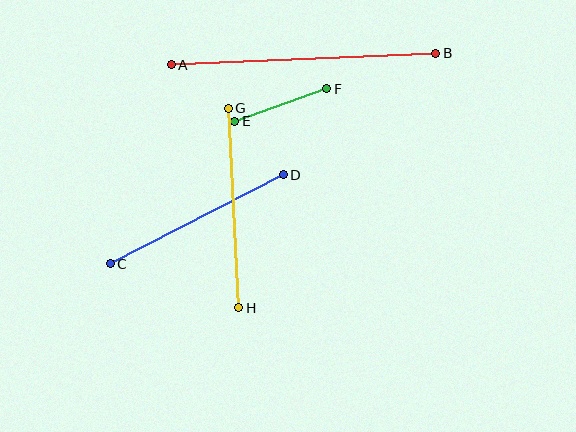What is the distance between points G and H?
The distance is approximately 200 pixels.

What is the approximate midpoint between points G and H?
The midpoint is at approximately (233, 208) pixels.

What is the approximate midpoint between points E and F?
The midpoint is at approximately (281, 105) pixels.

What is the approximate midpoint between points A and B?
The midpoint is at approximately (304, 59) pixels.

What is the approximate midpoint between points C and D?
The midpoint is at approximately (197, 219) pixels.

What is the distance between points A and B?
The distance is approximately 265 pixels.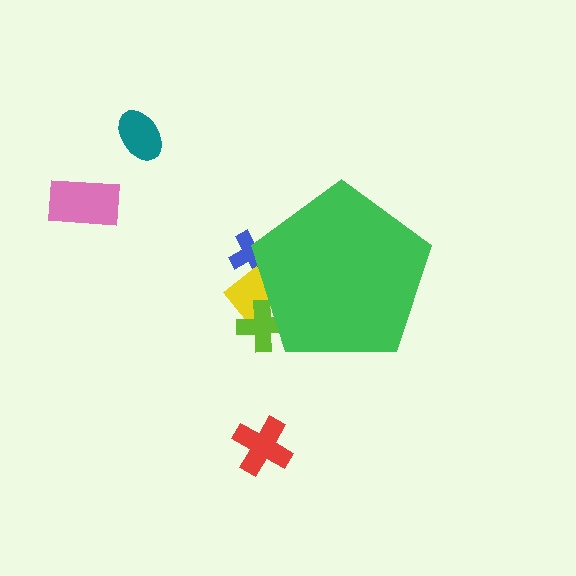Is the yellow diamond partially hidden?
Yes, the yellow diamond is partially hidden behind the green pentagon.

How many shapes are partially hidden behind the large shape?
3 shapes are partially hidden.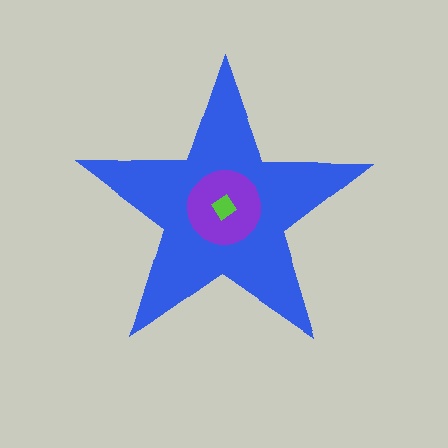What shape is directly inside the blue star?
The purple circle.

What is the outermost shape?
The blue star.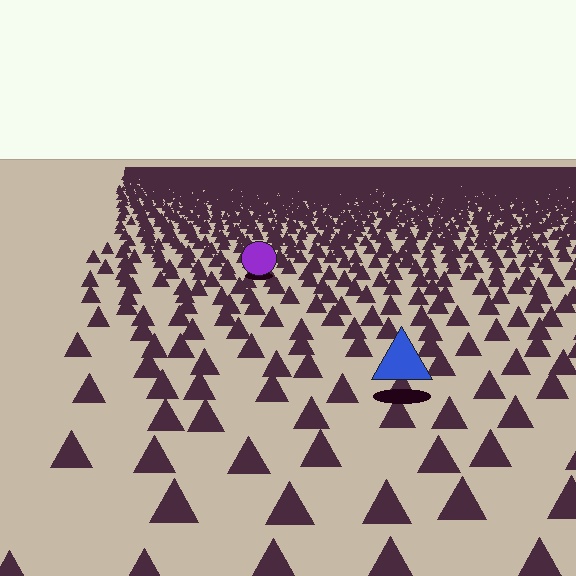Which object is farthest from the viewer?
The purple circle is farthest from the viewer. It appears smaller and the ground texture around it is denser.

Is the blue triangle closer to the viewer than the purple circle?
Yes. The blue triangle is closer — you can tell from the texture gradient: the ground texture is coarser near it.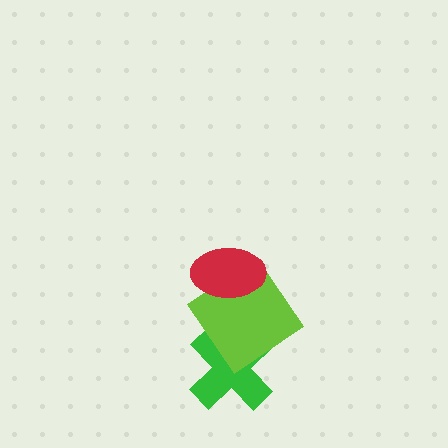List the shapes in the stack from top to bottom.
From top to bottom: the red ellipse, the lime diamond, the green cross.